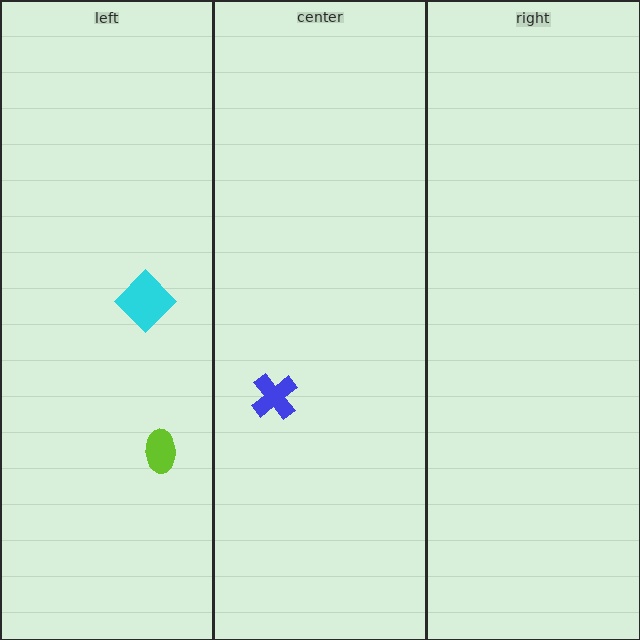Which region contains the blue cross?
The center region.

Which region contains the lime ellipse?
The left region.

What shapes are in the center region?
The blue cross.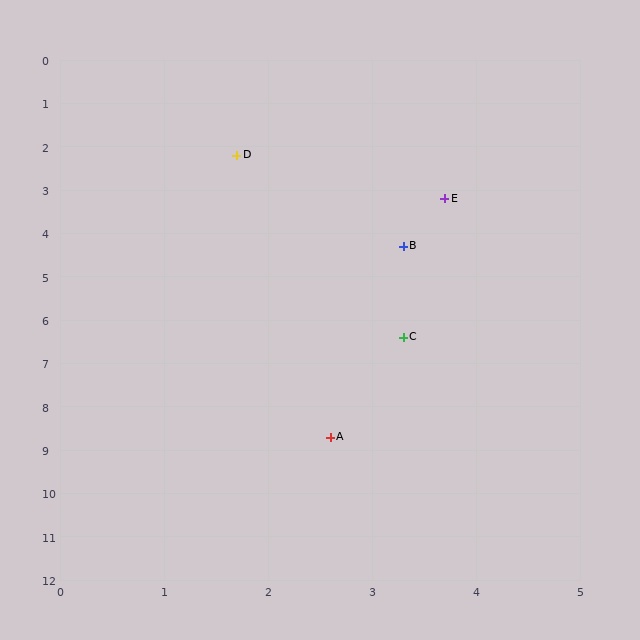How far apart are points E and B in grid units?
Points E and B are about 1.2 grid units apart.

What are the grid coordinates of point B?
Point B is at approximately (3.3, 4.3).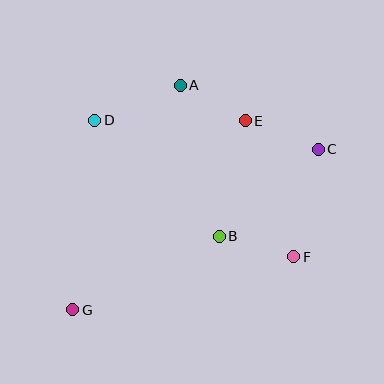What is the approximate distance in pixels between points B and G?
The distance between B and G is approximately 164 pixels.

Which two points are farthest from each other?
Points C and G are farthest from each other.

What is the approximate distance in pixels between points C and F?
The distance between C and F is approximately 110 pixels.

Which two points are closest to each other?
Points A and E are closest to each other.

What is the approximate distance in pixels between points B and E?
The distance between B and E is approximately 118 pixels.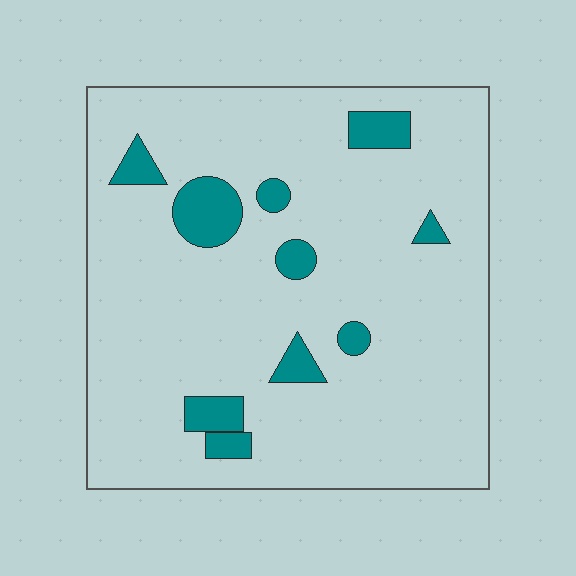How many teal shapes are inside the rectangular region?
10.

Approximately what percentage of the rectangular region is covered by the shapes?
Approximately 10%.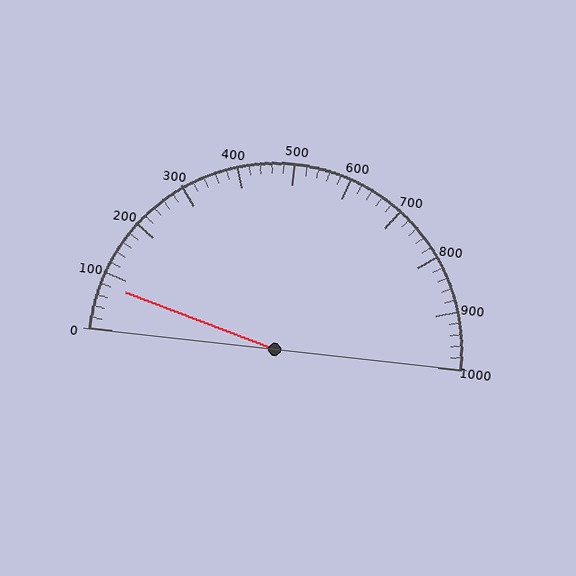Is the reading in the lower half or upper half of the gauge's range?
The reading is in the lower half of the range (0 to 1000).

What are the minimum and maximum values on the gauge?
The gauge ranges from 0 to 1000.